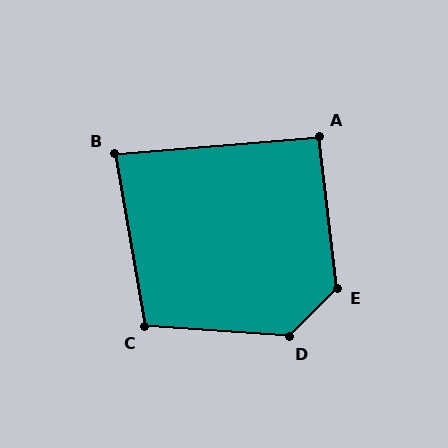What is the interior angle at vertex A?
Approximately 92 degrees (approximately right).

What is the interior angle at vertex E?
Approximately 129 degrees (obtuse).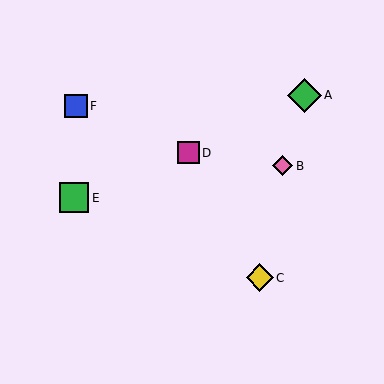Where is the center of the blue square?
The center of the blue square is at (76, 106).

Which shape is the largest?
The green diamond (labeled A) is the largest.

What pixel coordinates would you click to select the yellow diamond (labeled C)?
Click at (260, 278) to select the yellow diamond C.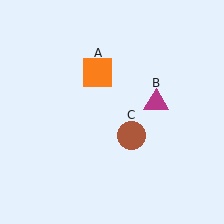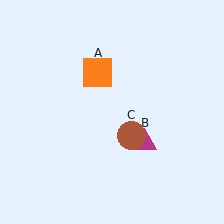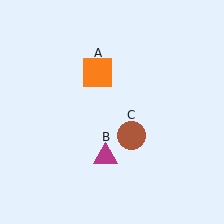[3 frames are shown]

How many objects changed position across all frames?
1 object changed position: magenta triangle (object B).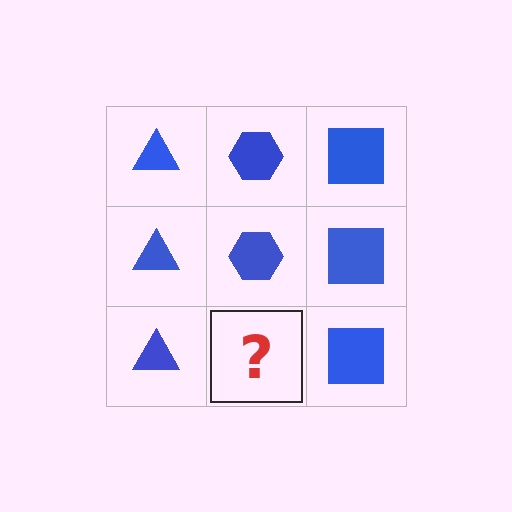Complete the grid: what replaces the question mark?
The question mark should be replaced with a blue hexagon.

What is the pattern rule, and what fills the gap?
The rule is that each column has a consistent shape. The gap should be filled with a blue hexagon.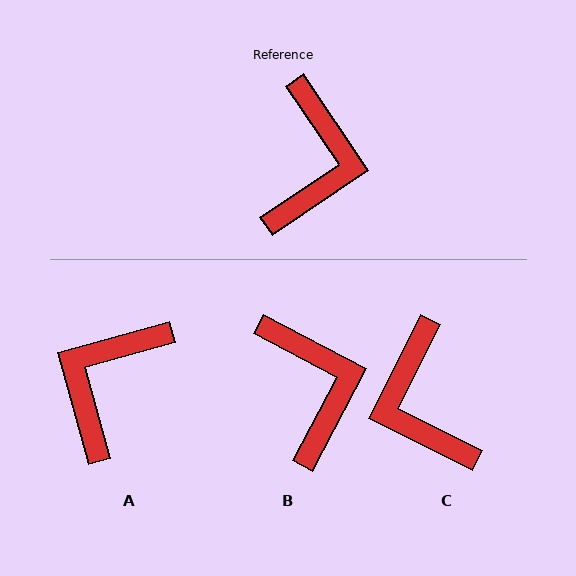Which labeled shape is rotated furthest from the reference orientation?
A, about 161 degrees away.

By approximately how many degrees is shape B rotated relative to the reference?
Approximately 28 degrees counter-clockwise.